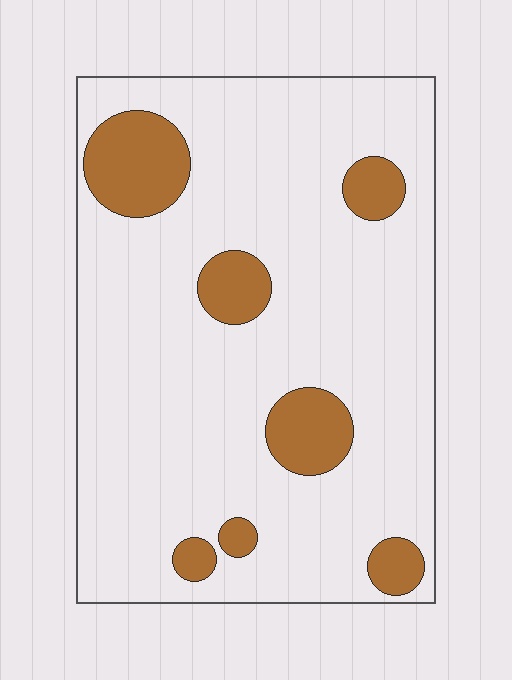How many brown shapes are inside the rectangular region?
7.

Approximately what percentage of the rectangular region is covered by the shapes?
Approximately 15%.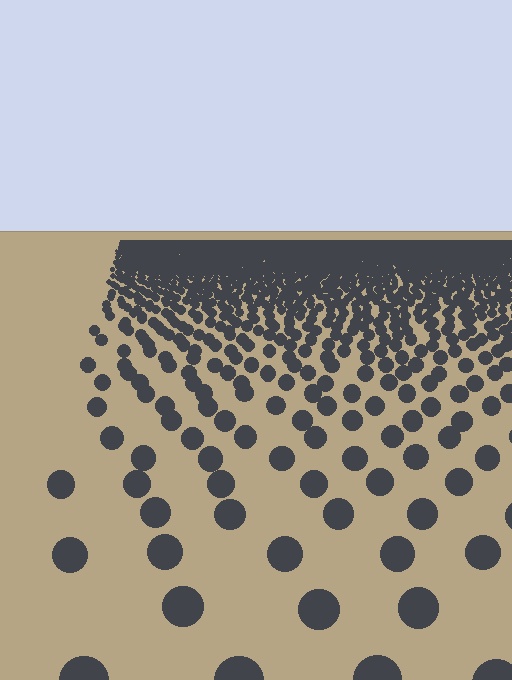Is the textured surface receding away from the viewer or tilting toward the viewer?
The surface is receding away from the viewer. Texture elements get smaller and denser toward the top.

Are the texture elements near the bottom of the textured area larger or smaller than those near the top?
Larger. Near the bottom, elements are closer to the viewer and appear at a bigger on-screen size.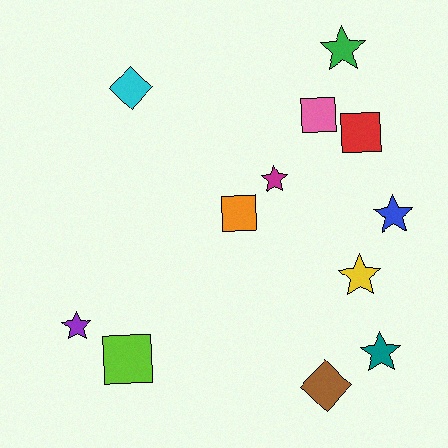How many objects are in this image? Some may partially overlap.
There are 12 objects.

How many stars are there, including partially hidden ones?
There are 6 stars.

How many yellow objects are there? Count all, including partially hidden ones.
There is 1 yellow object.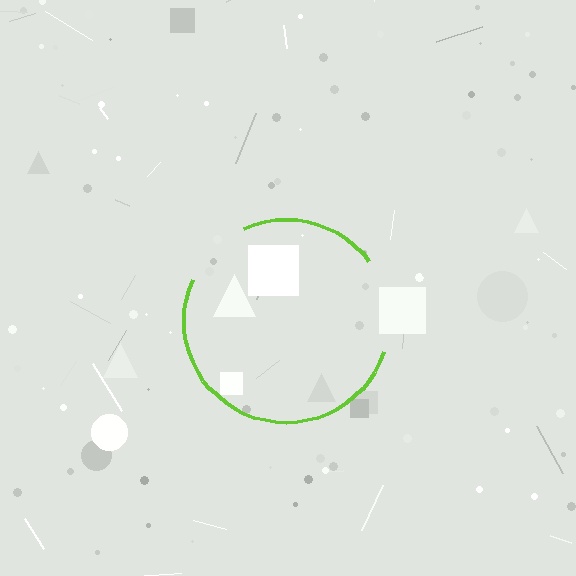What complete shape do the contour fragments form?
The contour fragments form a circle.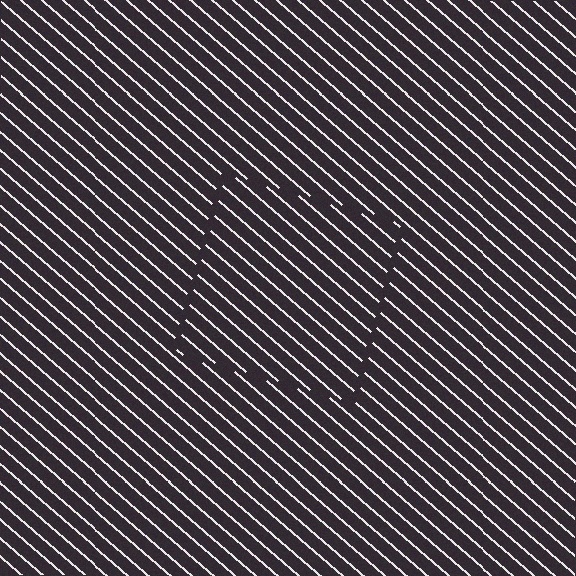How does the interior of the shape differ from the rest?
The interior of the shape contains the same grating, shifted by half a period — the contour is defined by the phase discontinuity where line-ends from the inner and outer gratings abut.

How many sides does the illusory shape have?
4 sides — the line-ends trace a square.